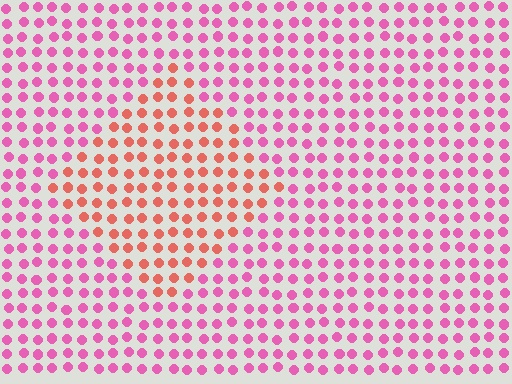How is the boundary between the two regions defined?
The boundary is defined purely by a slight shift in hue (about 42 degrees). Spacing, size, and orientation are identical on both sides.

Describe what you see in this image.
The image is filled with small pink elements in a uniform arrangement. A diamond-shaped region is visible where the elements are tinted to a slightly different hue, forming a subtle color boundary.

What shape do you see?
I see a diamond.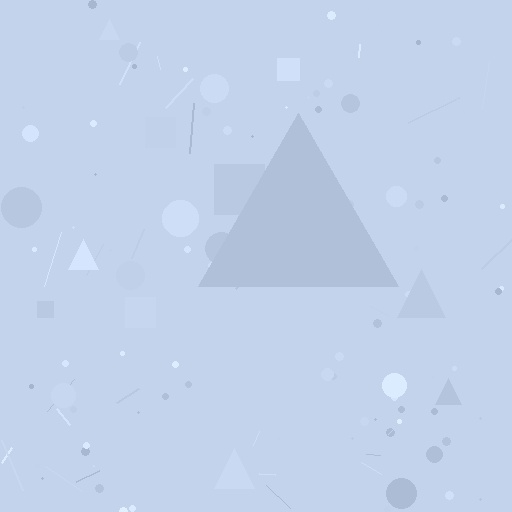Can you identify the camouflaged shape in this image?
The camouflaged shape is a triangle.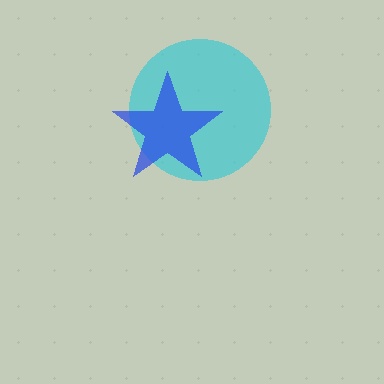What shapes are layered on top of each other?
The layered shapes are: a cyan circle, a blue star.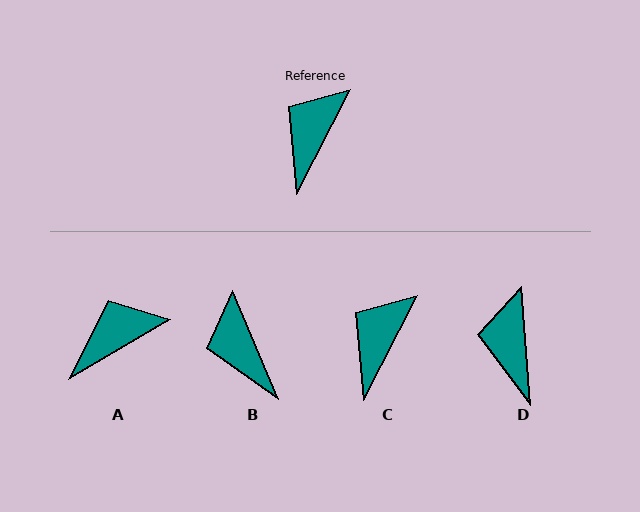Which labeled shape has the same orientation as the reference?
C.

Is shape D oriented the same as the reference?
No, it is off by about 31 degrees.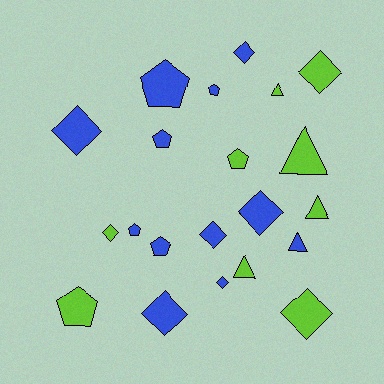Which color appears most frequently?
Blue, with 12 objects.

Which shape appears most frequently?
Diamond, with 9 objects.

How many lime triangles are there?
There are 4 lime triangles.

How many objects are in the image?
There are 21 objects.